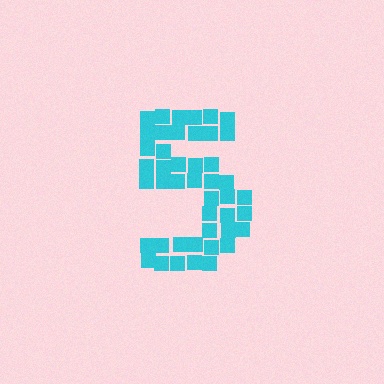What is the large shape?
The large shape is the digit 5.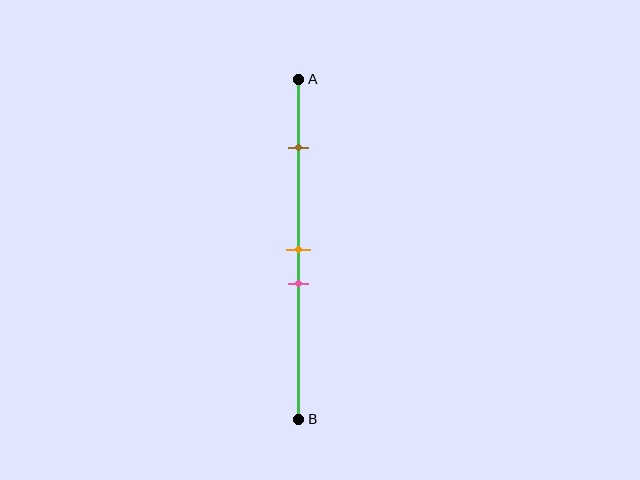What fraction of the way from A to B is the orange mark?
The orange mark is approximately 50% (0.5) of the way from A to B.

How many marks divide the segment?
There are 3 marks dividing the segment.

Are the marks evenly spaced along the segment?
No, the marks are not evenly spaced.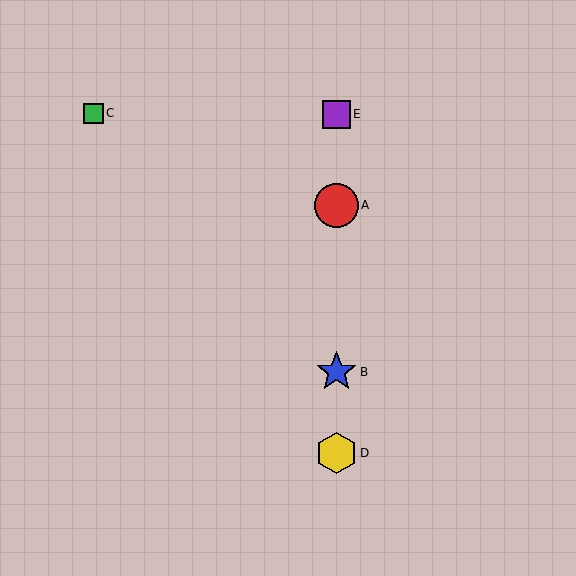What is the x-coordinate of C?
Object C is at x≈93.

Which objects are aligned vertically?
Objects A, B, D, E are aligned vertically.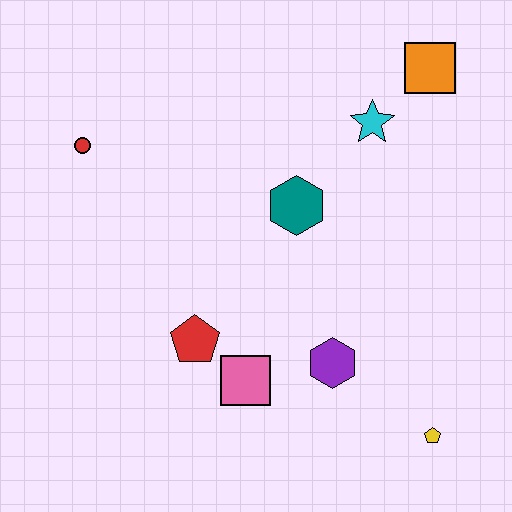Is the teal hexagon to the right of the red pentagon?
Yes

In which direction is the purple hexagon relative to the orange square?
The purple hexagon is below the orange square.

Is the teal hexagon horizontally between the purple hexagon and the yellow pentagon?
No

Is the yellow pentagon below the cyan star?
Yes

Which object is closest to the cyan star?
The orange square is closest to the cyan star.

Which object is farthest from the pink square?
The orange square is farthest from the pink square.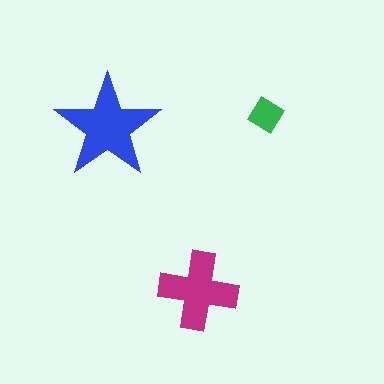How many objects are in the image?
There are 3 objects in the image.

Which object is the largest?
The blue star.